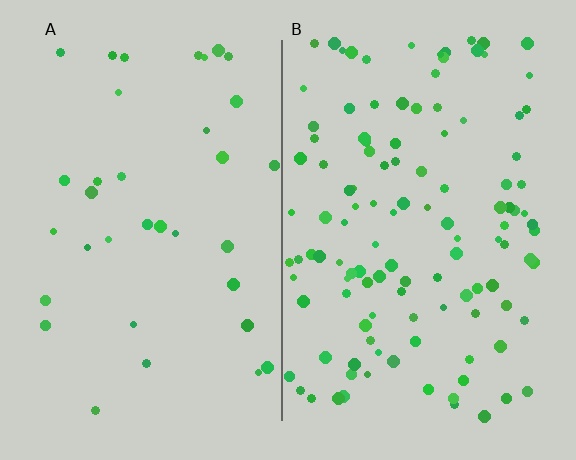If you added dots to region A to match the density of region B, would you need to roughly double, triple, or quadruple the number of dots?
Approximately triple.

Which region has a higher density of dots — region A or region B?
B (the right).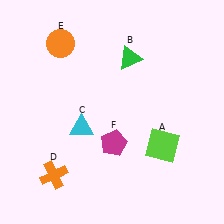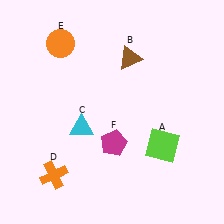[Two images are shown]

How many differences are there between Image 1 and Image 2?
There is 1 difference between the two images.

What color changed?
The triangle (B) changed from green in Image 1 to brown in Image 2.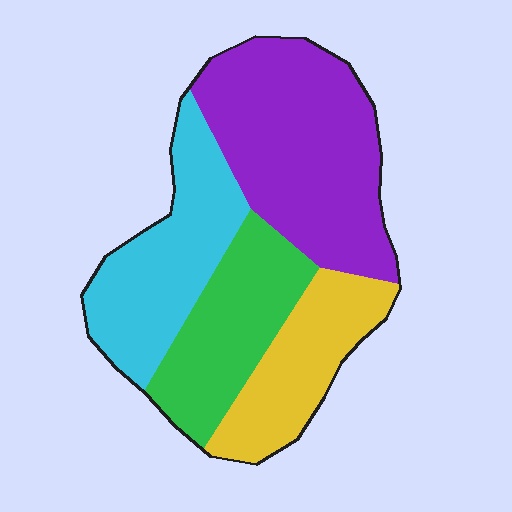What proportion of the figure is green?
Green covers about 20% of the figure.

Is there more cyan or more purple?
Purple.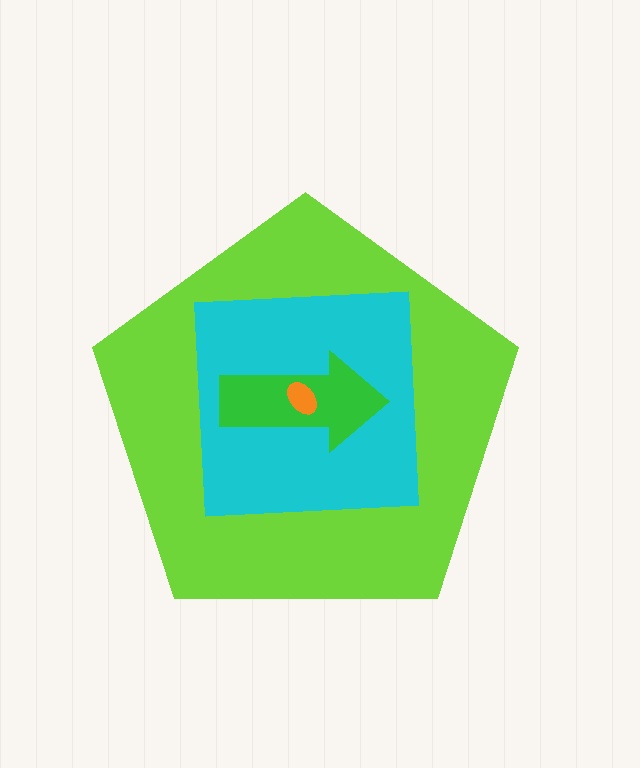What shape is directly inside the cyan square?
The green arrow.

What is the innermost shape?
The orange ellipse.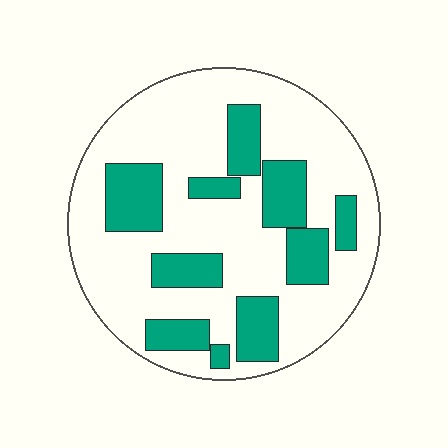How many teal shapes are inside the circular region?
10.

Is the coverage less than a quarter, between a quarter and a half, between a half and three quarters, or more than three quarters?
Between a quarter and a half.